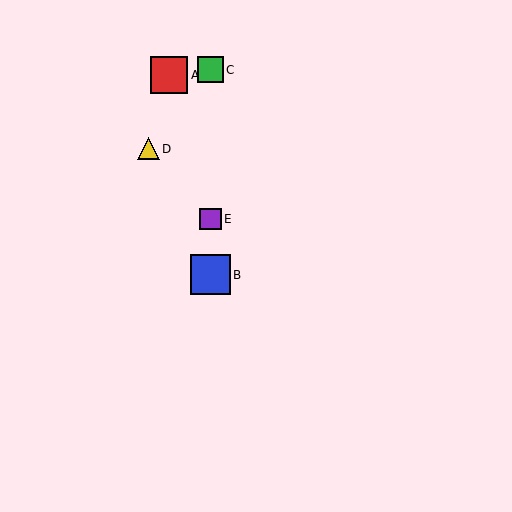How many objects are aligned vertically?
3 objects (B, C, E) are aligned vertically.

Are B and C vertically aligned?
Yes, both are at x≈210.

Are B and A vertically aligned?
No, B is at x≈210 and A is at x≈169.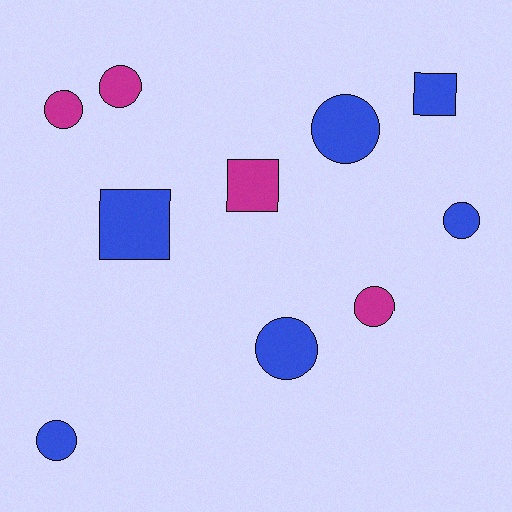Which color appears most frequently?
Blue, with 6 objects.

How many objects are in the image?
There are 10 objects.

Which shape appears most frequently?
Circle, with 7 objects.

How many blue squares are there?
There are 2 blue squares.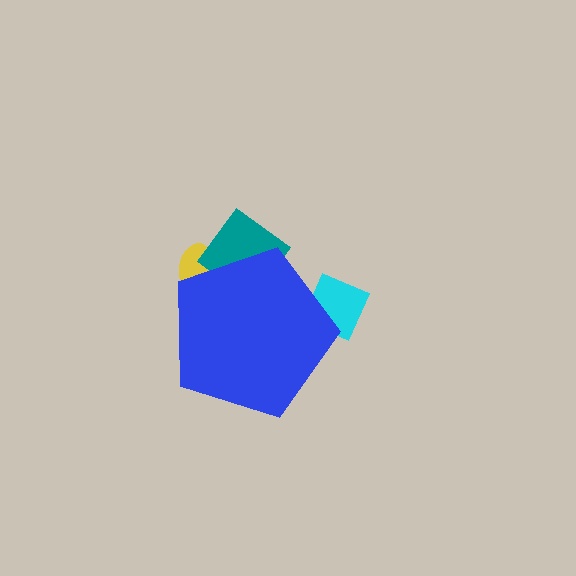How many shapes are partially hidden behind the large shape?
3 shapes are partially hidden.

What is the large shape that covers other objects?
A blue pentagon.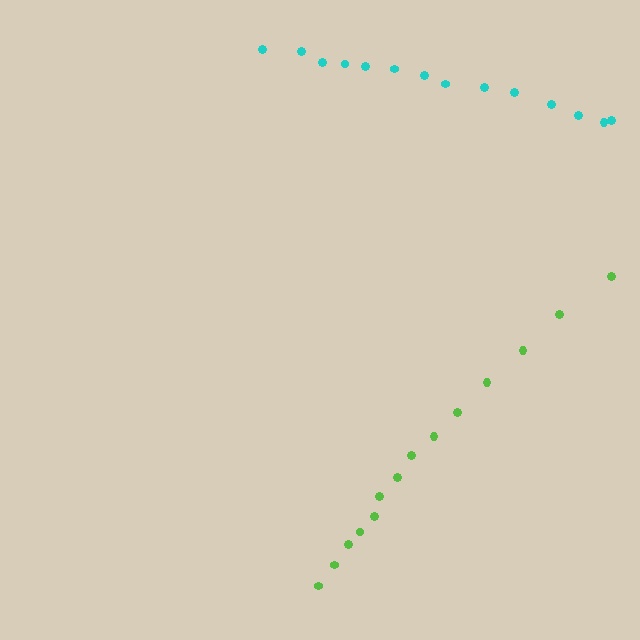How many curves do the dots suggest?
There are 2 distinct paths.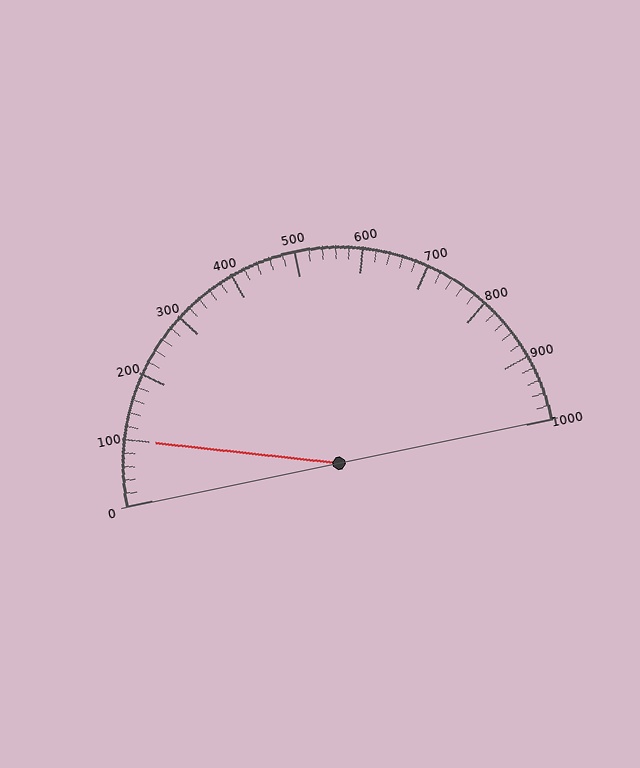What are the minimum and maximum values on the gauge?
The gauge ranges from 0 to 1000.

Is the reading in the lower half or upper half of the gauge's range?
The reading is in the lower half of the range (0 to 1000).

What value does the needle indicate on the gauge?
The needle indicates approximately 100.